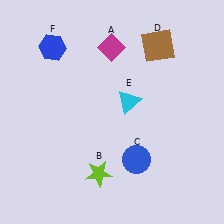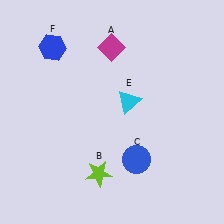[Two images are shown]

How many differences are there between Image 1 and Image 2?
There is 1 difference between the two images.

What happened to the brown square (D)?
The brown square (D) was removed in Image 2. It was in the top-right area of Image 1.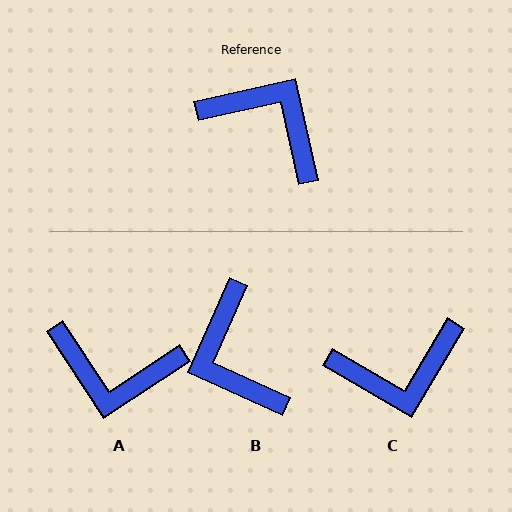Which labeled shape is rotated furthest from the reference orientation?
A, about 159 degrees away.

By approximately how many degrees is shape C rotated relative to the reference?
Approximately 133 degrees clockwise.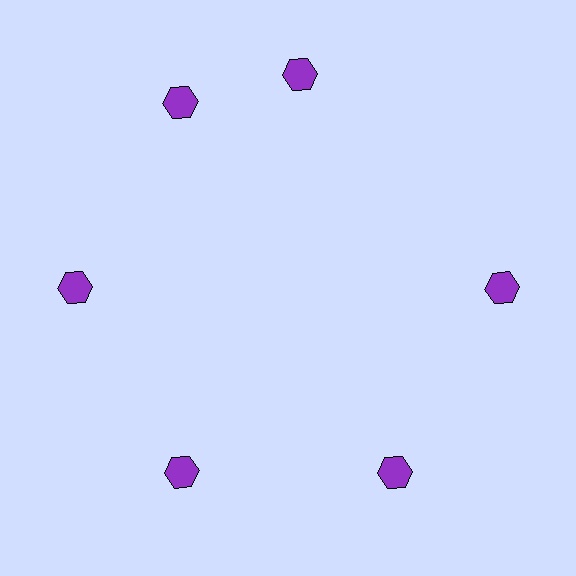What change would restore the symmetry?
The symmetry would be restored by rotating it back into even spacing with its neighbors so that all 6 hexagons sit at equal angles and equal distance from the center.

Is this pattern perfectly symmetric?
No. The 6 purple hexagons are arranged in a ring, but one element near the 1 o'clock position is rotated out of alignment along the ring, breaking the 6-fold rotational symmetry.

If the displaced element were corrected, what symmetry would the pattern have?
It would have 6-fold rotational symmetry — the pattern would map onto itself every 60 degrees.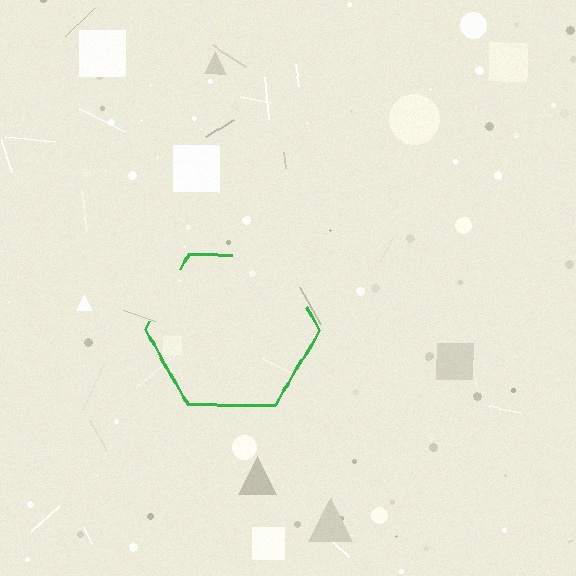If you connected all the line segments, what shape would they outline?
They would outline a hexagon.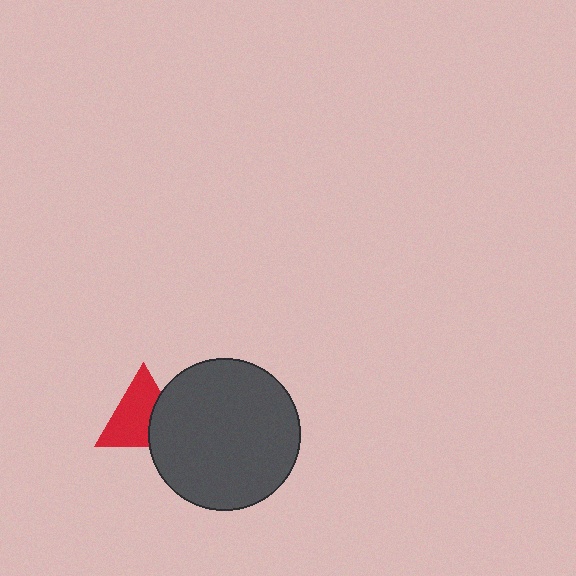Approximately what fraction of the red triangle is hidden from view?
Roughly 33% of the red triangle is hidden behind the dark gray circle.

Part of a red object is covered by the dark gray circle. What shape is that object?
It is a triangle.